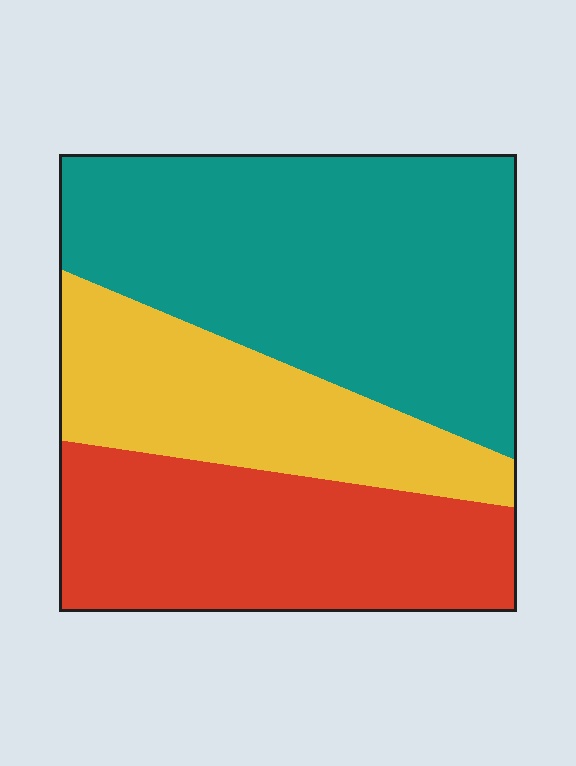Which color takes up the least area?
Yellow, at roughly 25%.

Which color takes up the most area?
Teal, at roughly 45%.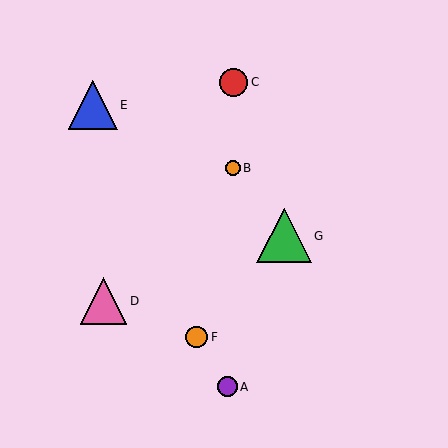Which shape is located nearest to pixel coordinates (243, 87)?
The red circle (labeled C) at (234, 82) is nearest to that location.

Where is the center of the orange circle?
The center of the orange circle is at (233, 168).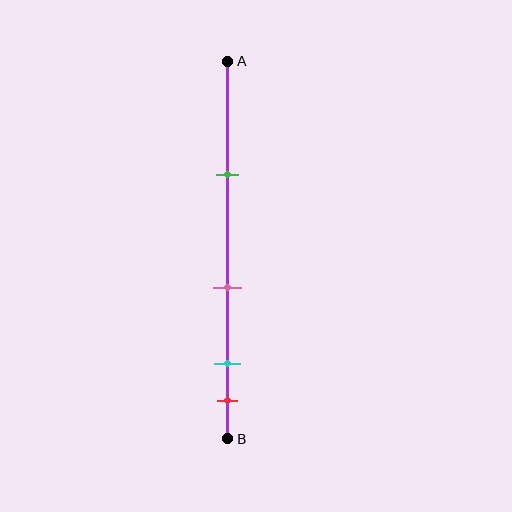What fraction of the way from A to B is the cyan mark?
The cyan mark is approximately 80% (0.8) of the way from A to B.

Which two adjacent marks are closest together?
The cyan and red marks are the closest adjacent pair.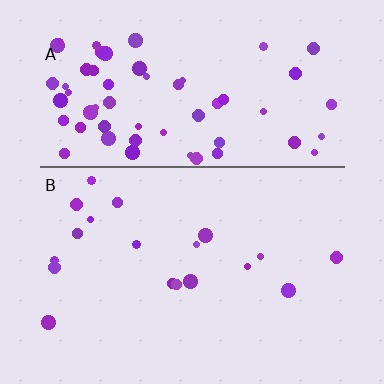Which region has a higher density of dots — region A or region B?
A (the top).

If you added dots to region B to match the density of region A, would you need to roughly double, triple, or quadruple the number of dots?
Approximately quadruple.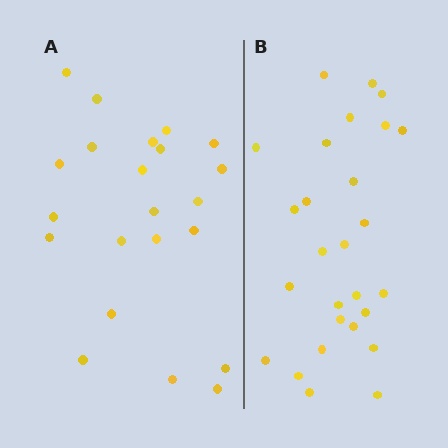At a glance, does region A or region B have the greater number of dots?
Region B (the right region) has more dots.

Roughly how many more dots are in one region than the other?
Region B has about 5 more dots than region A.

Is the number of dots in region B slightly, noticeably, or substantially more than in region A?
Region B has only slightly more — the two regions are fairly close. The ratio is roughly 1.2 to 1.